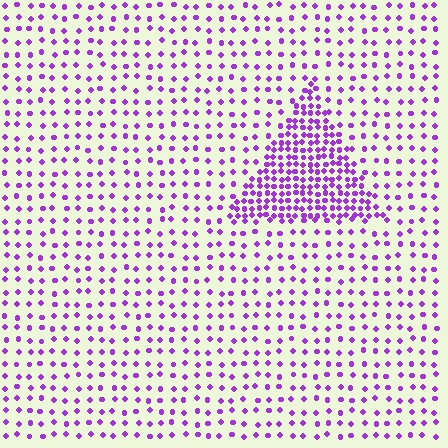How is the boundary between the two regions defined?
The boundary is defined by a change in element density (approximately 2.7x ratio). All elements are the same color, size, and shape.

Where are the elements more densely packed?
The elements are more densely packed inside the triangle boundary.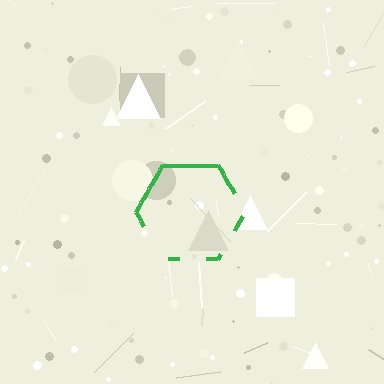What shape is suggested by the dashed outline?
The dashed outline suggests a hexagon.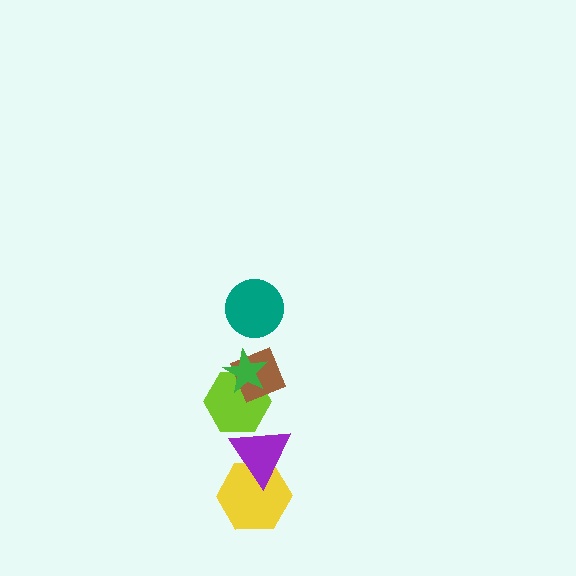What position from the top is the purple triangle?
The purple triangle is 5th from the top.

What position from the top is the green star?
The green star is 2nd from the top.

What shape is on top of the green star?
The teal circle is on top of the green star.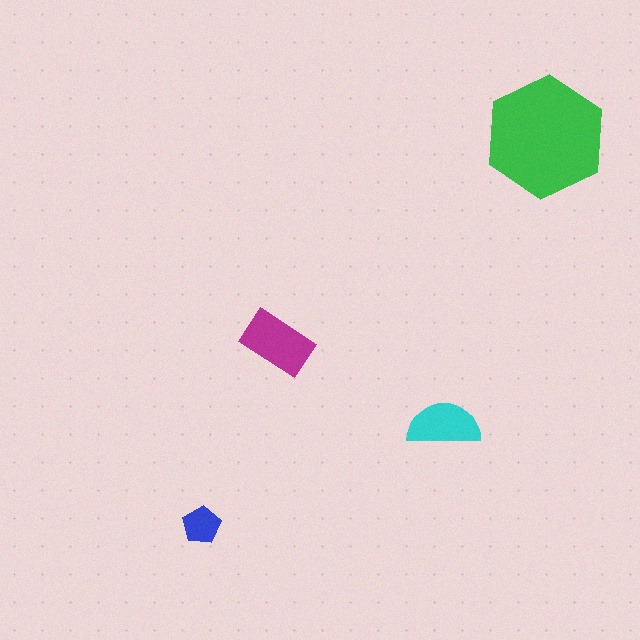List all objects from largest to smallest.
The green hexagon, the magenta rectangle, the cyan semicircle, the blue pentagon.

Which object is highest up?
The green hexagon is topmost.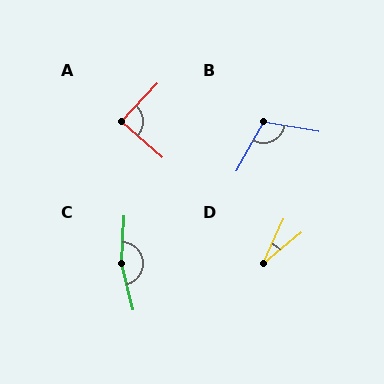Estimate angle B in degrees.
Approximately 110 degrees.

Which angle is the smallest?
D, at approximately 25 degrees.